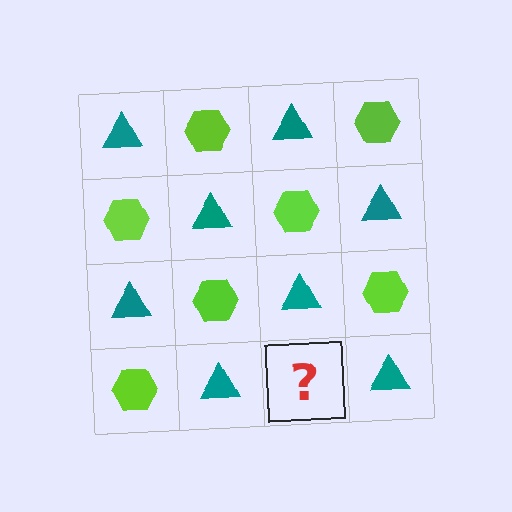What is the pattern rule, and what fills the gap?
The rule is that it alternates teal triangle and lime hexagon in a checkerboard pattern. The gap should be filled with a lime hexagon.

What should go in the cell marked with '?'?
The missing cell should contain a lime hexagon.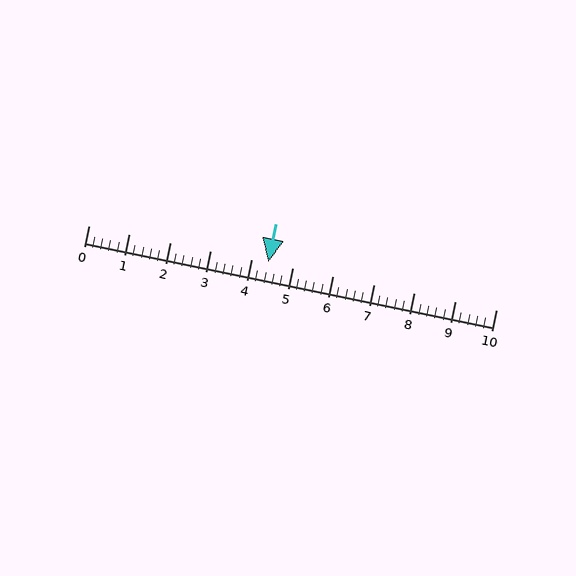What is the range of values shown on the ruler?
The ruler shows values from 0 to 10.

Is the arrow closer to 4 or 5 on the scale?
The arrow is closer to 4.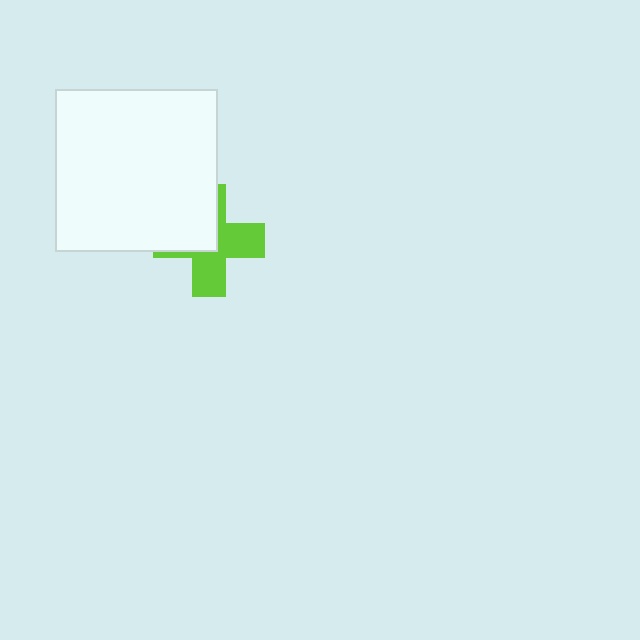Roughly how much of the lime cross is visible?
About half of it is visible (roughly 57%).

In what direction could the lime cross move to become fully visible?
The lime cross could move toward the lower-right. That would shift it out from behind the white square entirely.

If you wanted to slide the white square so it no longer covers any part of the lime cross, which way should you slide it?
Slide it toward the upper-left — that is the most direct way to separate the two shapes.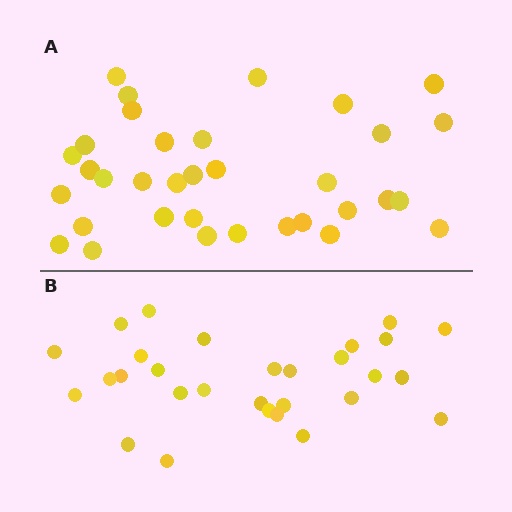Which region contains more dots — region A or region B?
Region A (the top region) has more dots.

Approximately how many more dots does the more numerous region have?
Region A has about 5 more dots than region B.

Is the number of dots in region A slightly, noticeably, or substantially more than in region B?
Region A has only slightly more — the two regions are fairly close. The ratio is roughly 1.2 to 1.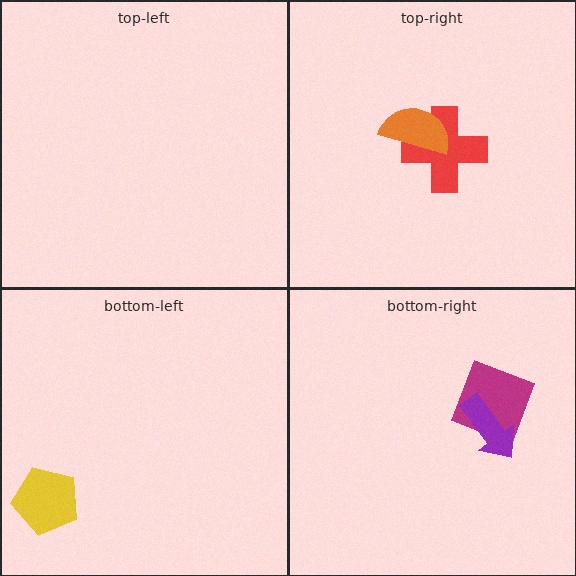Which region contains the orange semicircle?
The top-right region.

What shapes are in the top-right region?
The red cross, the orange semicircle.